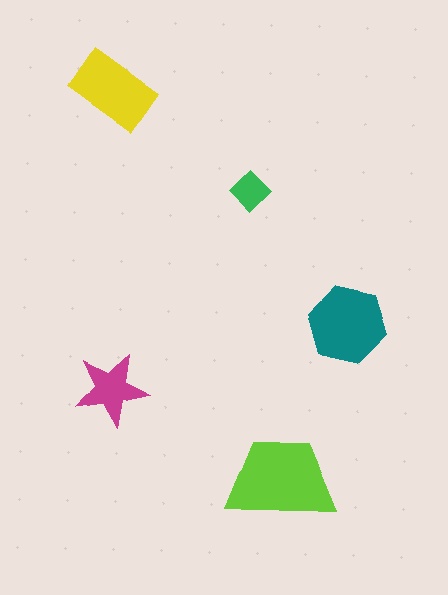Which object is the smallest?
The green diamond.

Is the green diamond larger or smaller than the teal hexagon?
Smaller.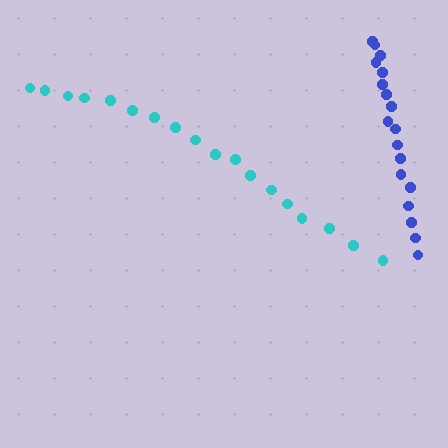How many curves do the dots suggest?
There are 2 distinct paths.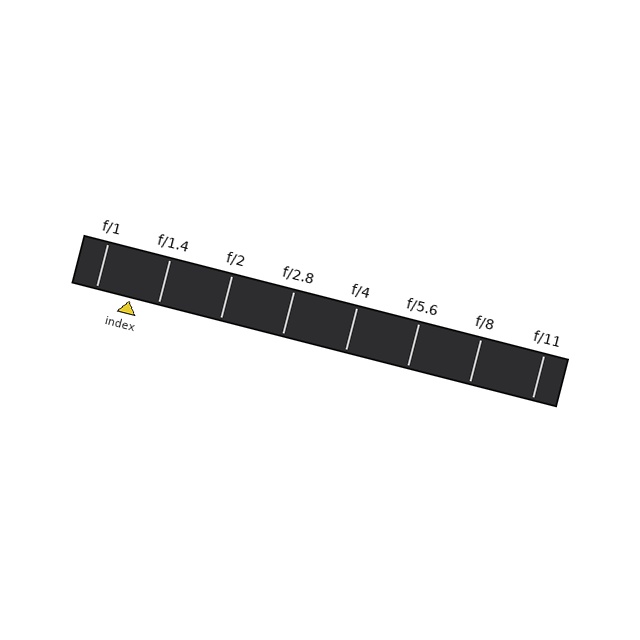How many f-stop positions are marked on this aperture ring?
There are 8 f-stop positions marked.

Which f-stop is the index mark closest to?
The index mark is closest to f/1.4.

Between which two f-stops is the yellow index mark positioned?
The index mark is between f/1 and f/1.4.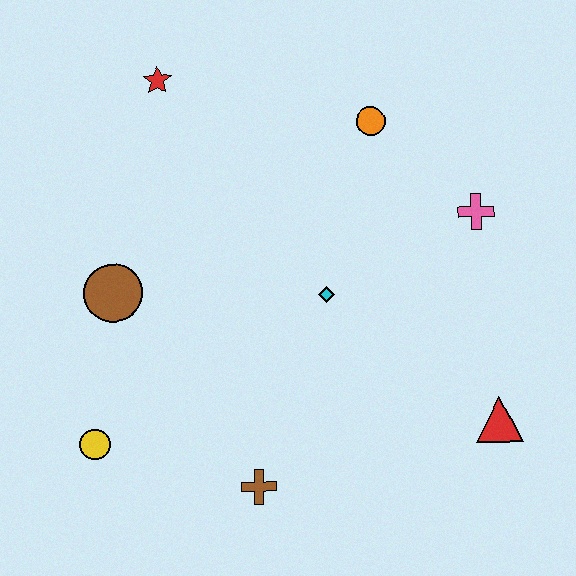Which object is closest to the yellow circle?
The brown circle is closest to the yellow circle.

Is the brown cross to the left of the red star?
No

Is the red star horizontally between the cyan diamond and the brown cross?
No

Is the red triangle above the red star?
No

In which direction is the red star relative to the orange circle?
The red star is to the left of the orange circle.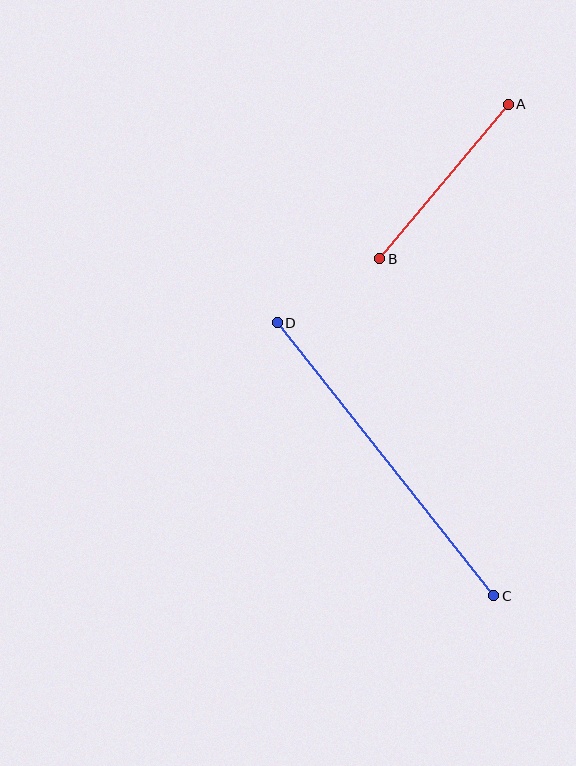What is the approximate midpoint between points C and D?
The midpoint is at approximately (385, 459) pixels.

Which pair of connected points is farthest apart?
Points C and D are farthest apart.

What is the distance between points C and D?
The distance is approximately 349 pixels.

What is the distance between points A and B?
The distance is approximately 201 pixels.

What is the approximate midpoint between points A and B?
The midpoint is at approximately (444, 181) pixels.